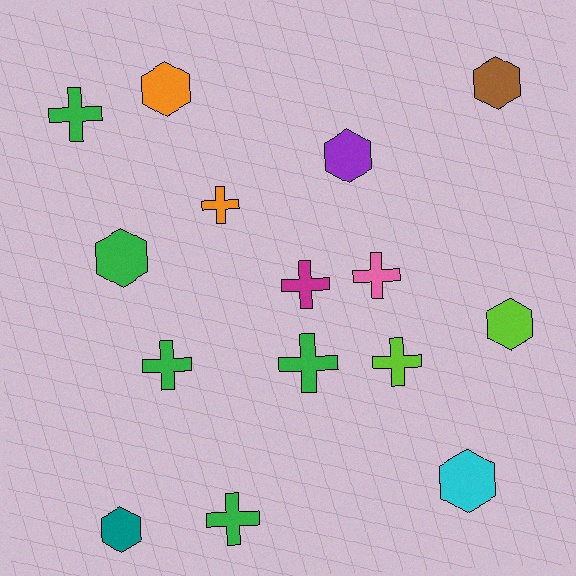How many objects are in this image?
There are 15 objects.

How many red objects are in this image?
There are no red objects.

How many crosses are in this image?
There are 8 crosses.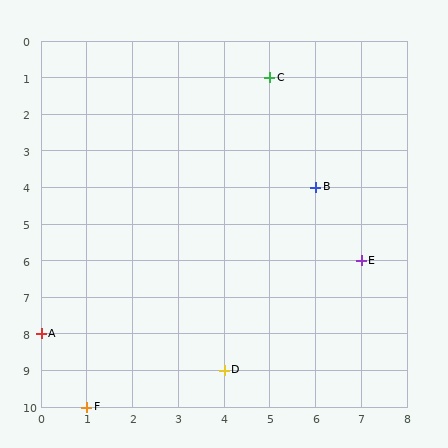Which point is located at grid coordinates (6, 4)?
Point B is at (6, 4).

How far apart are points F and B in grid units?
Points F and B are 5 columns and 6 rows apart (about 7.8 grid units diagonally).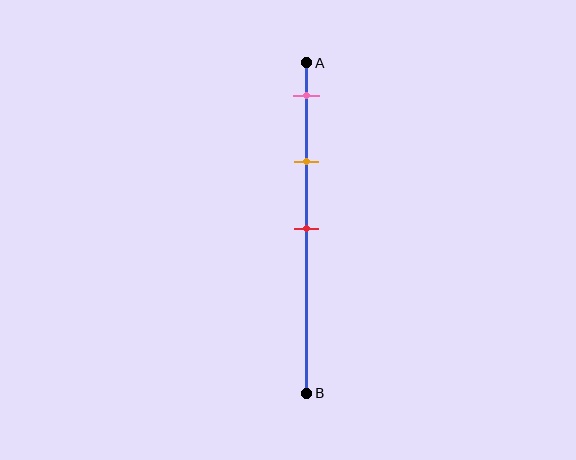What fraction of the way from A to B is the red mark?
The red mark is approximately 50% (0.5) of the way from A to B.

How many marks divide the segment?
There are 3 marks dividing the segment.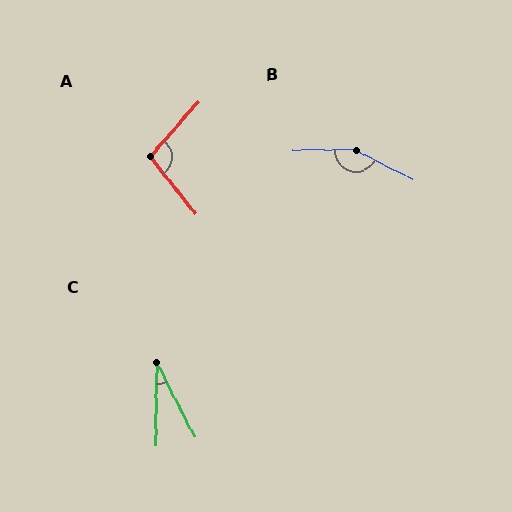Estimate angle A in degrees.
Approximately 100 degrees.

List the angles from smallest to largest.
C (28°), A (100°), B (153°).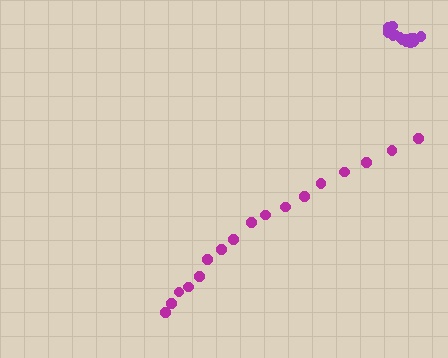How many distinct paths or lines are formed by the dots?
There are 2 distinct paths.